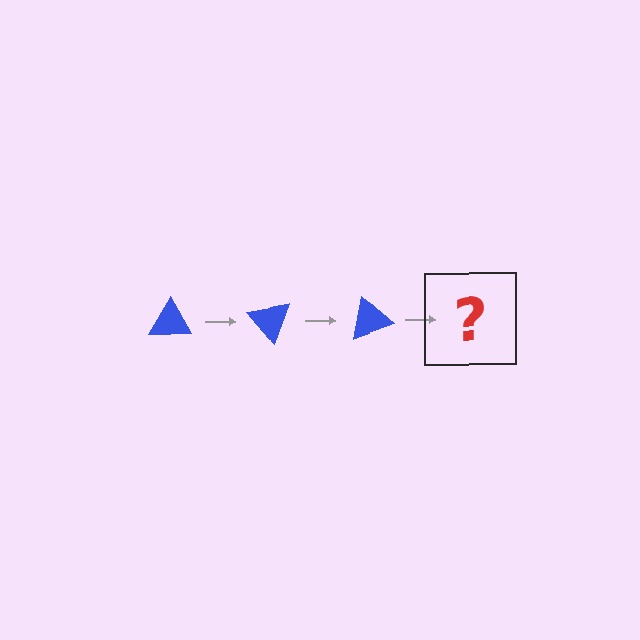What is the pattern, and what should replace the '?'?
The pattern is that the triangle rotates 50 degrees each step. The '?' should be a blue triangle rotated 150 degrees.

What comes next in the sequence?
The next element should be a blue triangle rotated 150 degrees.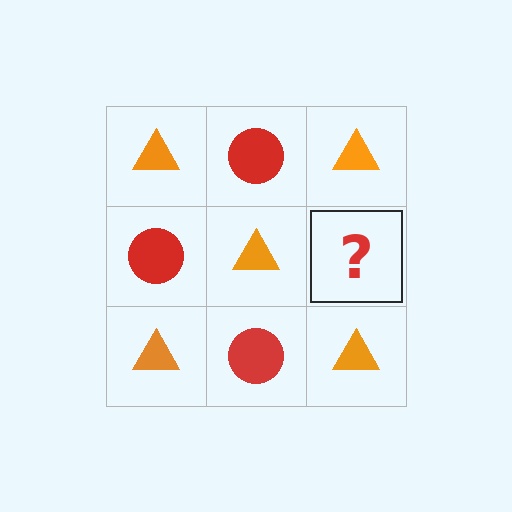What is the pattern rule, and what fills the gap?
The rule is that it alternates orange triangle and red circle in a checkerboard pattern. The gap should be filled with a red circle.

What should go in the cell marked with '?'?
The missing cell should contain a red circle.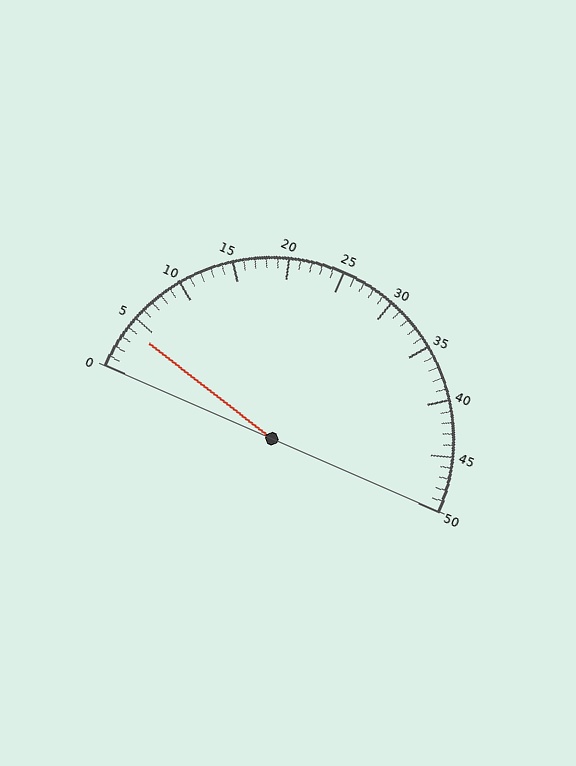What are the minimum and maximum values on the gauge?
The gauge ranges from 0 to 50.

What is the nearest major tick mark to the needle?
The nearest major tick mark is 5.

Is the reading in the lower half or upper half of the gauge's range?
The reading is in the lower half of the range (0 to 50).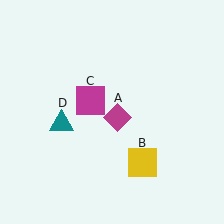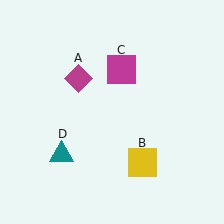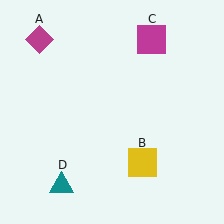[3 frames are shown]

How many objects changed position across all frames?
3 objects changed position: magenta diamond (object A), magenta square (object C), teal triangle (object D).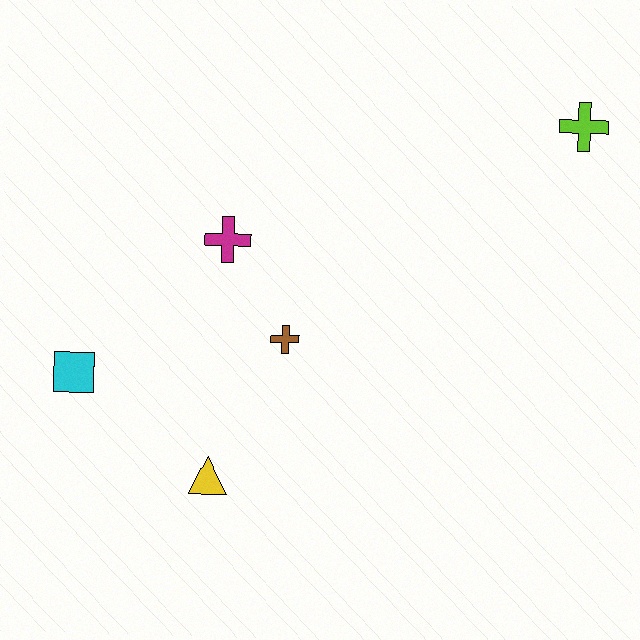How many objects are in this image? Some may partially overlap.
There are 5 objects.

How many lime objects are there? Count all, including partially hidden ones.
There is 1 lime object.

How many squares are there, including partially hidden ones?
There is 1 square.